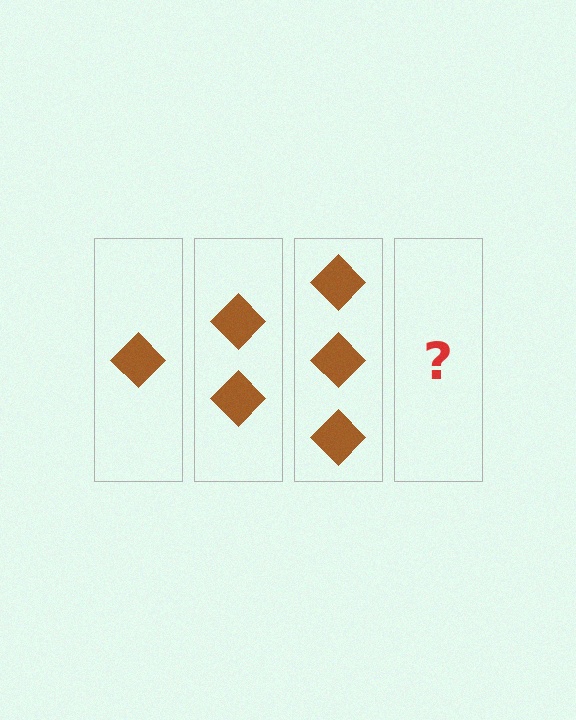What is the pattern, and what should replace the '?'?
The pattern is that each step adds one more diamond. The '?' should be 4 diamonds.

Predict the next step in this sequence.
The next step is 4 diamonds.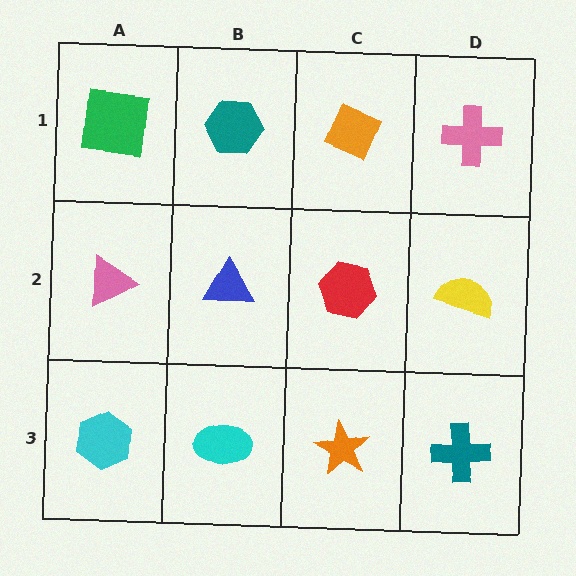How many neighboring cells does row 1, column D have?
2.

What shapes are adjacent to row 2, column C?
An orange diamond (row 1, column C), an orange star (row 3, column C), a blue triangle (row 2, column B), a yellow semicircle (row 2, column D).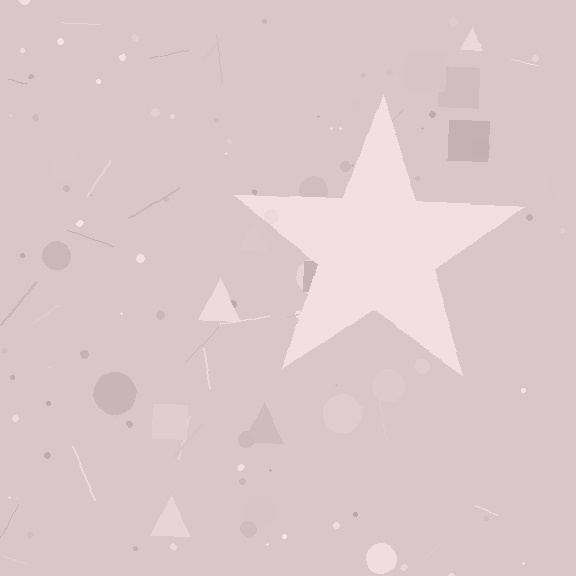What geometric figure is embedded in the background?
A star is embedded in the background.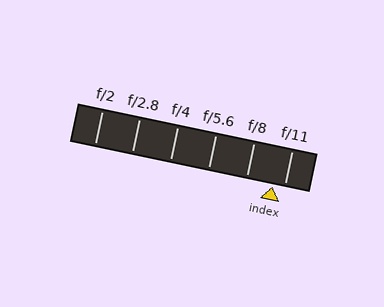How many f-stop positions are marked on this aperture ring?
There are 6 f-stop positions marked.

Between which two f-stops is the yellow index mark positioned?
The index mark is between f/8 and f/11.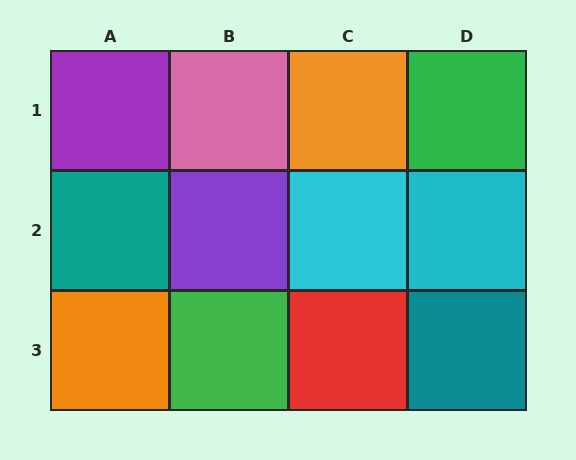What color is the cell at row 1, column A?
Purple.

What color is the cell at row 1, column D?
Green.